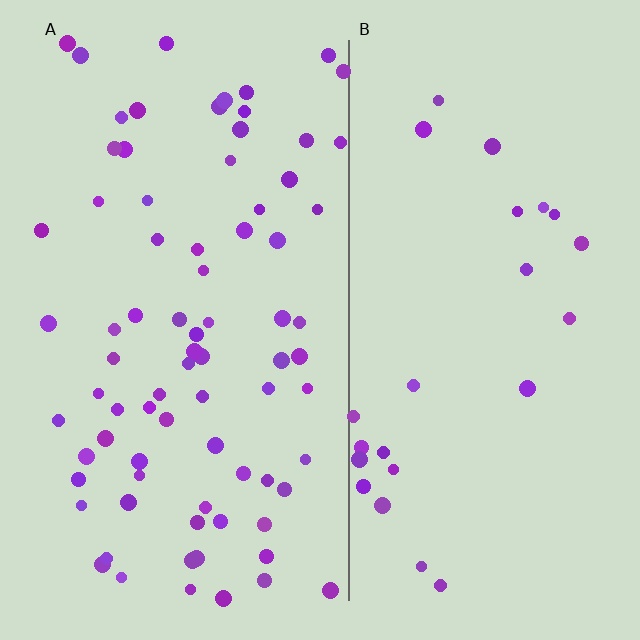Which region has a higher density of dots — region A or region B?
A (the left).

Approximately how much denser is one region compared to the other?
Approximately 3.1× — region A over region B.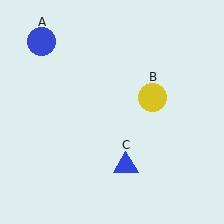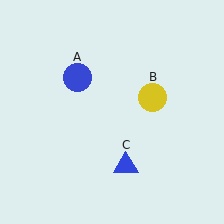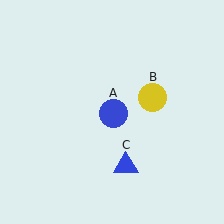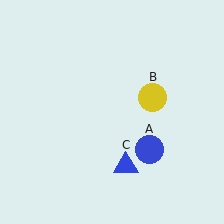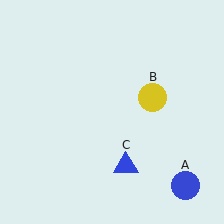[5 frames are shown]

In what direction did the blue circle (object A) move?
The blue circle (object A) moved down and to the right.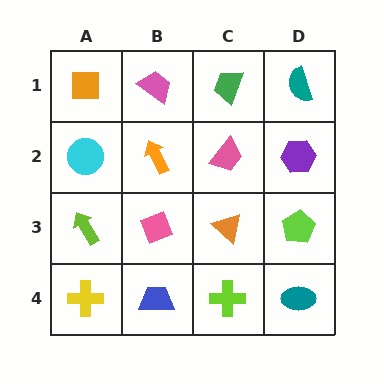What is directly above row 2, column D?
A teal semicircle.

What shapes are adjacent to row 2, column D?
A teal semicircle (row 1, column D), a lime pentagon (row 3, column D), a pink trapezoid (row 2, column C).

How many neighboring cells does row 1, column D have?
2.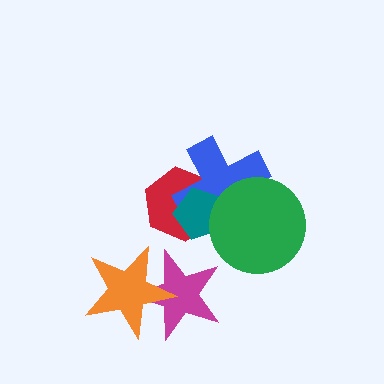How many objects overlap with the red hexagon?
2 objects overlap with the red hexagon.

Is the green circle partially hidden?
No, no other shape covers it.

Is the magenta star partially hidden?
Yes, it is partially covered by another shape.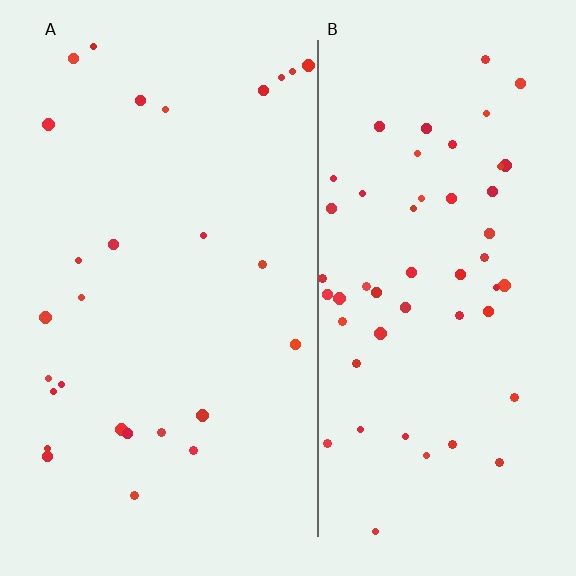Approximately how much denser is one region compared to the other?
Approximately 1.9× — region B over region A.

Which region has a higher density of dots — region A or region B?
B (the right).